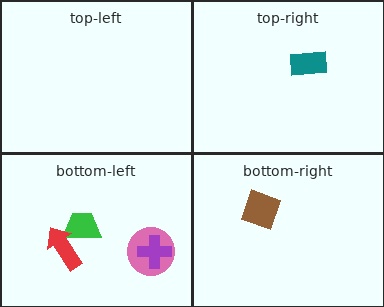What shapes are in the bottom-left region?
The pink circle, the green trapezoid, the red arrow, the purple cross.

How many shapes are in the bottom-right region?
1.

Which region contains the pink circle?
The bottom-left region.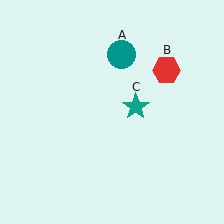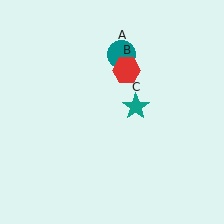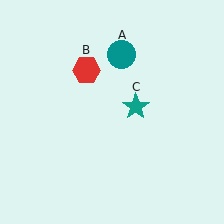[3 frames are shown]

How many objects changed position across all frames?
1 object changed position: red hexagon (object B).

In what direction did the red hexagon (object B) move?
The red hexagon (object B) moved left.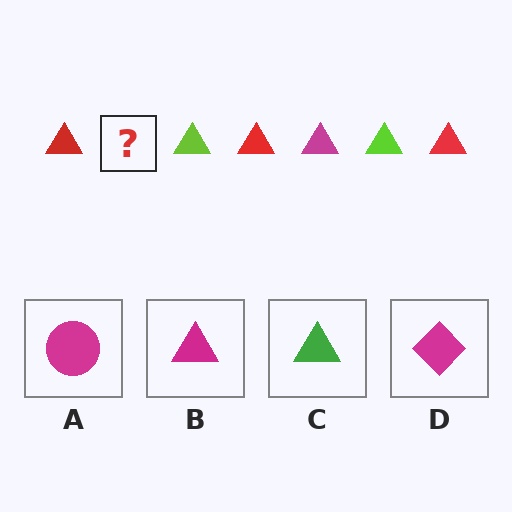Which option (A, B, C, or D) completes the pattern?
B.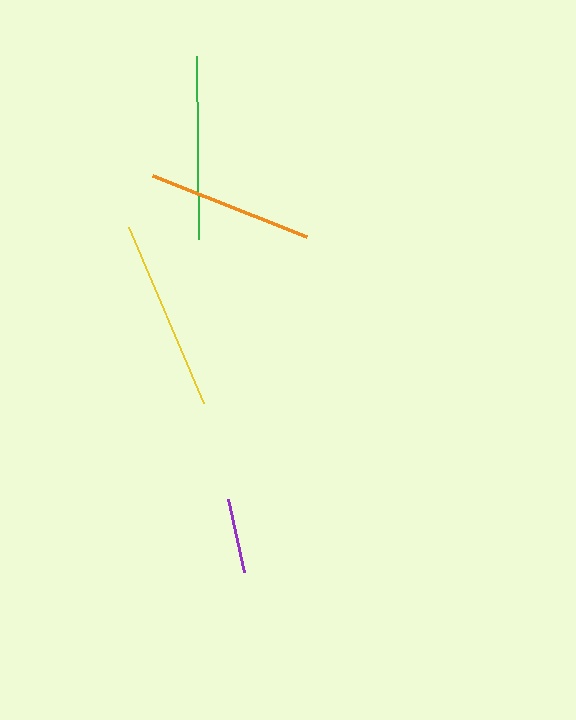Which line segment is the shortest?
The purple line is the shortest at approximately 75 pixels.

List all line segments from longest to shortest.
From longest to shortest: yellow, green, orange, purple.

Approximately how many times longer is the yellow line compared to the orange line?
The yellow line is approximately 1.2 times the length of the orange line.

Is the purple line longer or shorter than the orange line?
The orange line is longer than the purple line.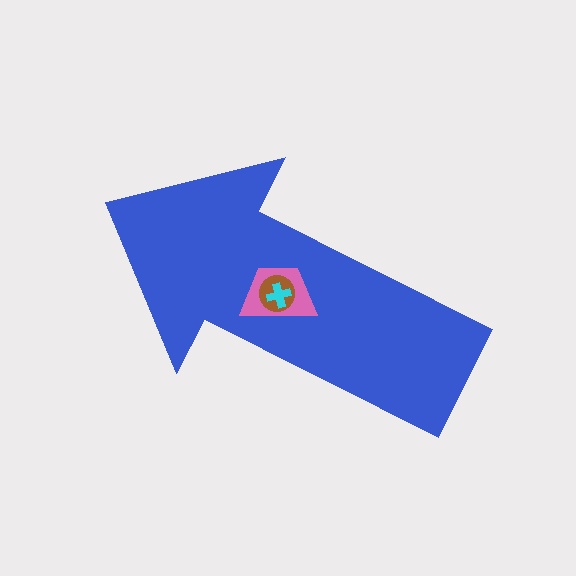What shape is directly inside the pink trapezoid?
The brown circle.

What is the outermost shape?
The blue arrow.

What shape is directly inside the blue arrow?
The pink trapezoid.